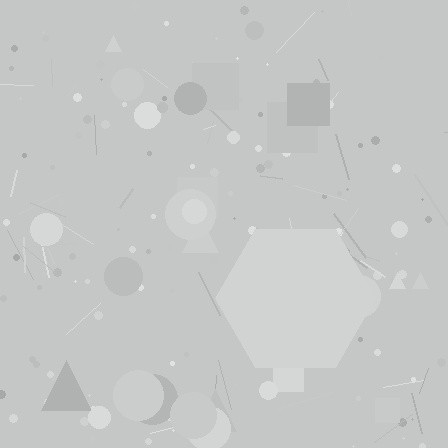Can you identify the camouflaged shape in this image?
The camouflaged shape is a hexagon.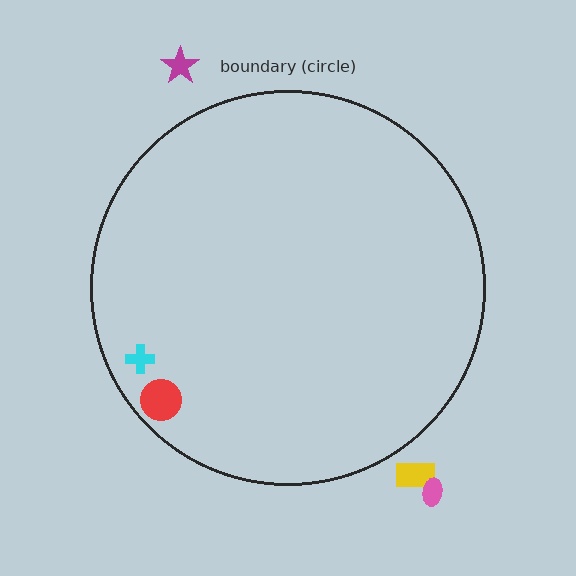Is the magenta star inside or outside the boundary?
Outside.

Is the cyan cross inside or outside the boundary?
Inside.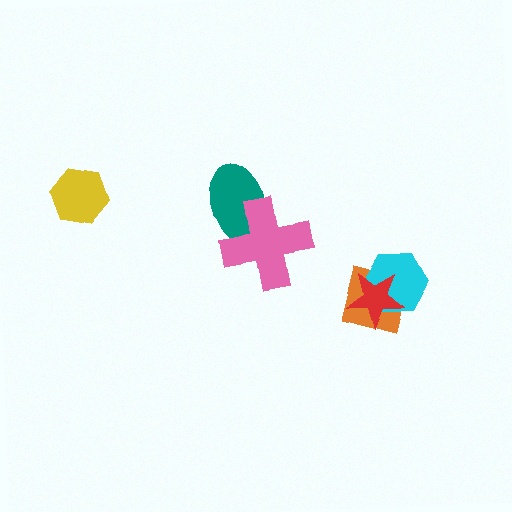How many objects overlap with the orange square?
2 objects overlap with the orange square.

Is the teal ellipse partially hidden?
Yes, it is partially covered by another shape.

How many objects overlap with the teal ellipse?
1 object overlaps with the teal ellipse.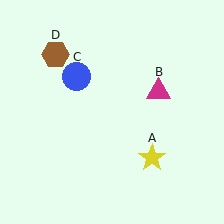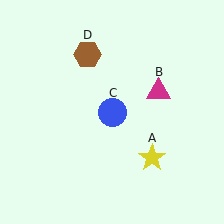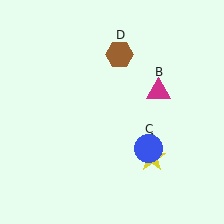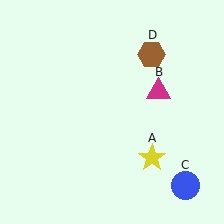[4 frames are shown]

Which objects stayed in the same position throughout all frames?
Yellow star (object A) and magenta triangle (object B) remained stationary.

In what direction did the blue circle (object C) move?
The blue circle (object C) moved down and to the right.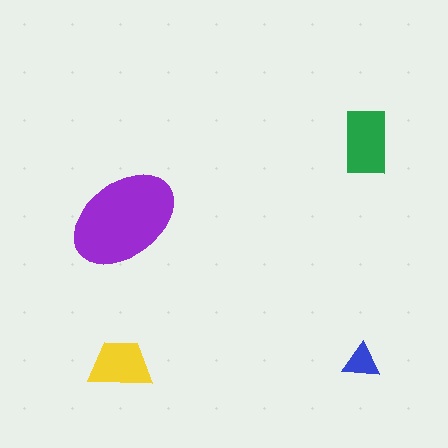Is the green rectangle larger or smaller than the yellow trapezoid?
Larger.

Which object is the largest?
The purple ellipse.